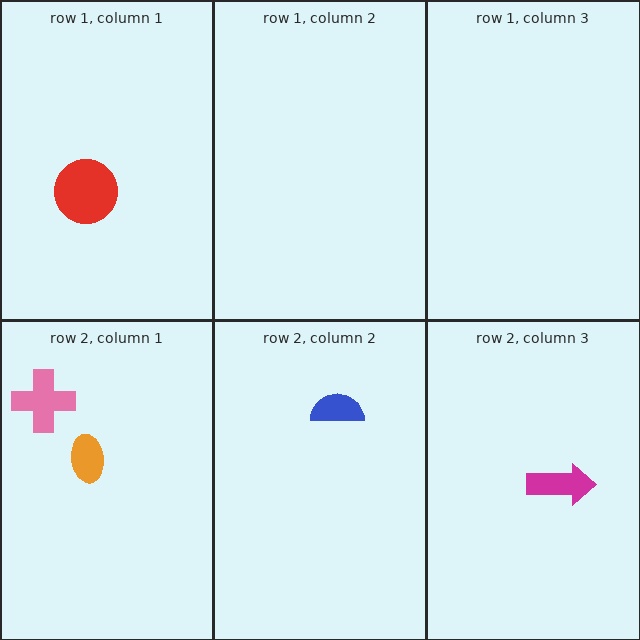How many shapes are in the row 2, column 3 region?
1.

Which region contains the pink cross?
The row 2, column 1 region.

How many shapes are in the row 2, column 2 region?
1.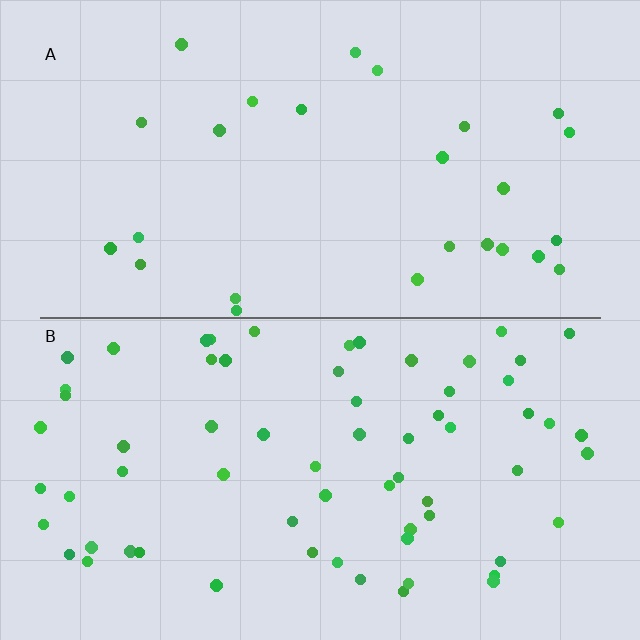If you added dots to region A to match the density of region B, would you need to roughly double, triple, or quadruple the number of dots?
Approximately triple.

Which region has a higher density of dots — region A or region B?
B (the bottom).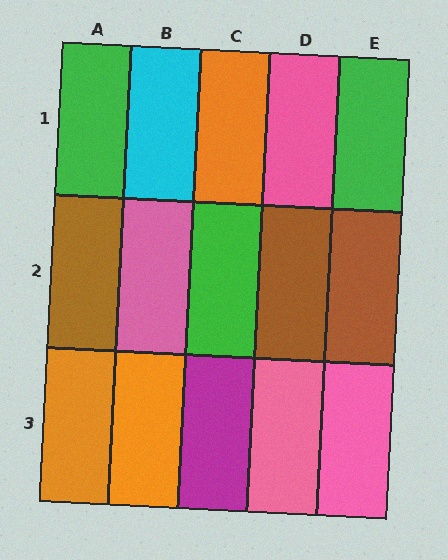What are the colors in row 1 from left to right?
Green, cyan, orange, pink, green.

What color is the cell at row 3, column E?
Pink.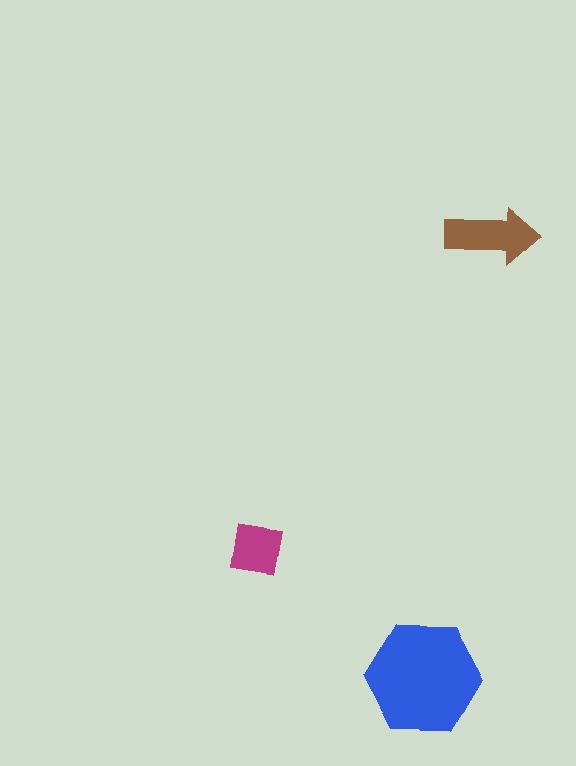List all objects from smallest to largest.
The magenta square, the brown arrow, the blue hexagon.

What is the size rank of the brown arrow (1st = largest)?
2nd.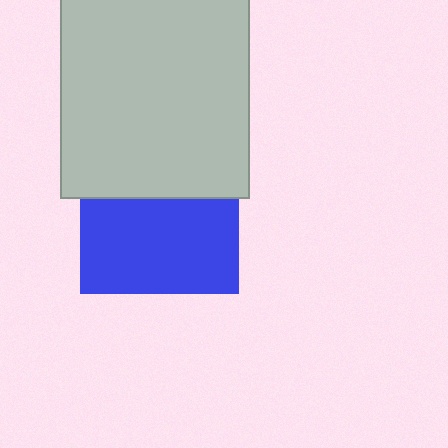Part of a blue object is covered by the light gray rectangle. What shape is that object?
It is a square.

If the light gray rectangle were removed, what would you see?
You would see the complete blue square.